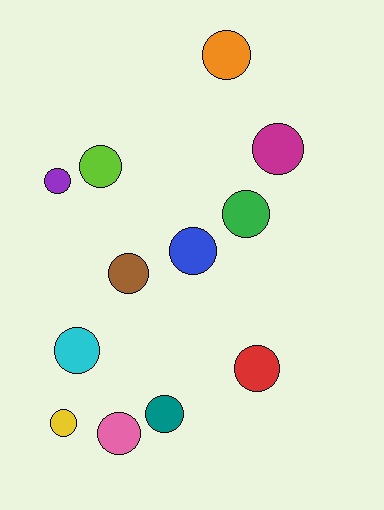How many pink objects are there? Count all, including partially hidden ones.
There is 1 pink object.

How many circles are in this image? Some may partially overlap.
There are 12 circles.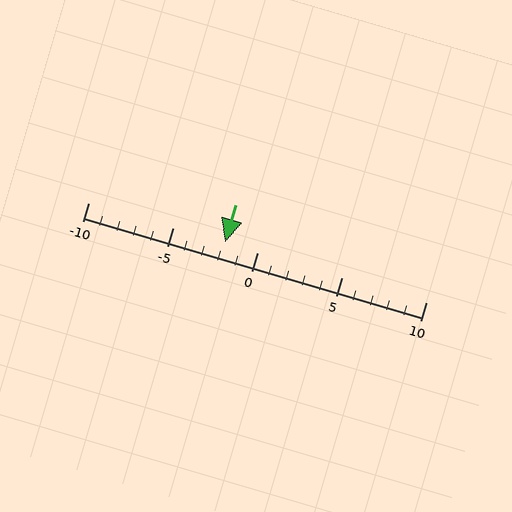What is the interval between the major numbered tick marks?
The major tick marks are spaced 5 units apart.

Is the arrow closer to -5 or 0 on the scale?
The arrow is closer to 0.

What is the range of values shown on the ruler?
The ruler shows values from -10 to 10.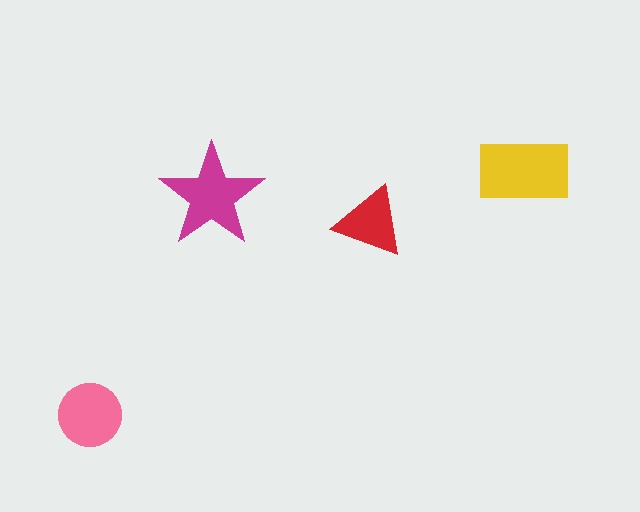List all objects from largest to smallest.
The yellow rectangle, the magenta star, the pink circle, the red triangle.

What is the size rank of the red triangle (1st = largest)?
4th.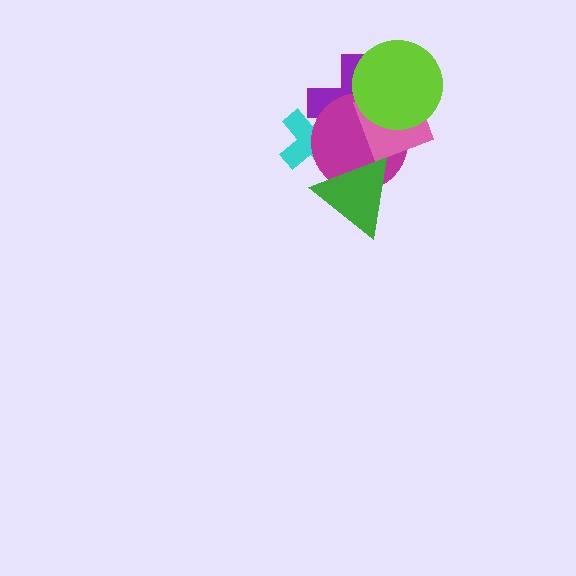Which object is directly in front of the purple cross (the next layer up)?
The magenta circle is directly in front of the purple cross.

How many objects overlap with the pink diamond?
4 objects overlap with the pink diamond.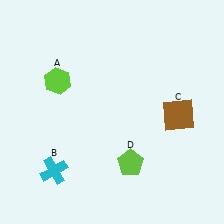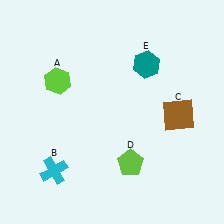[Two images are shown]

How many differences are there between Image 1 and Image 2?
There is 1 difference between the two images.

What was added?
A teal hexagon (E) was added in Image 2.